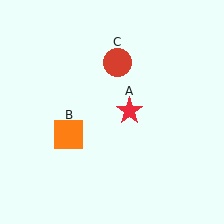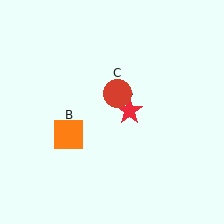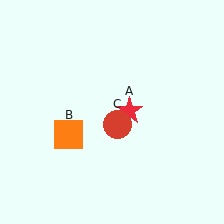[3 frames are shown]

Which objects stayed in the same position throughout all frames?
Red star (object A) and orange square (object B) remained stationary.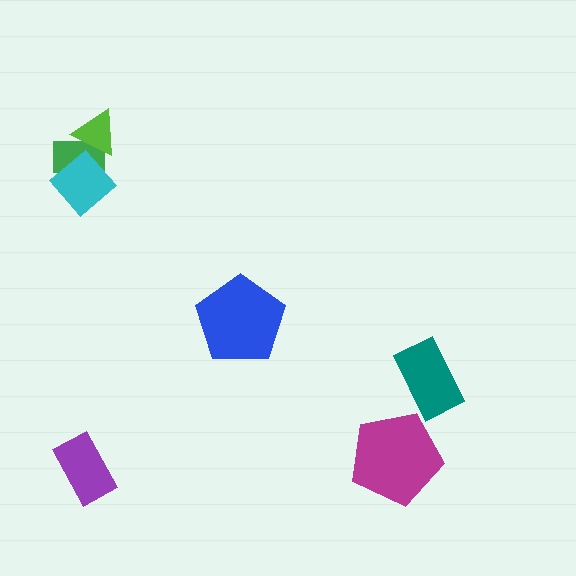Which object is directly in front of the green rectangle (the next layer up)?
The cyan diamond is directly in front of the green rectangle.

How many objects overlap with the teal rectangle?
0 objects overlap with the teal rectangle.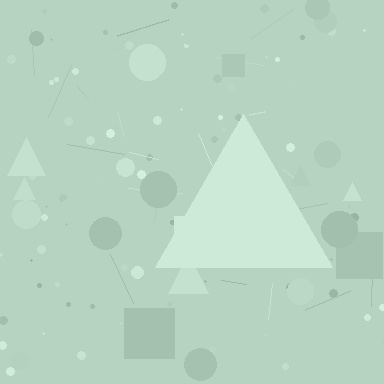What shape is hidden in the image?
A triangle is hidden in the image.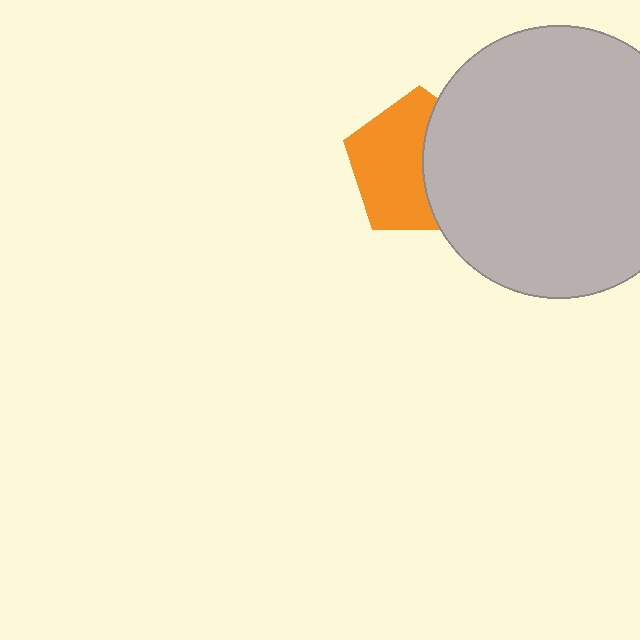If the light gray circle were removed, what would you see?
You would see the complete orange pentagon.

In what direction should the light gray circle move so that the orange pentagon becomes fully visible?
The light gray circle should move right. That is the shortest direction to clear the overlap and leave the orange pentagon fully visible.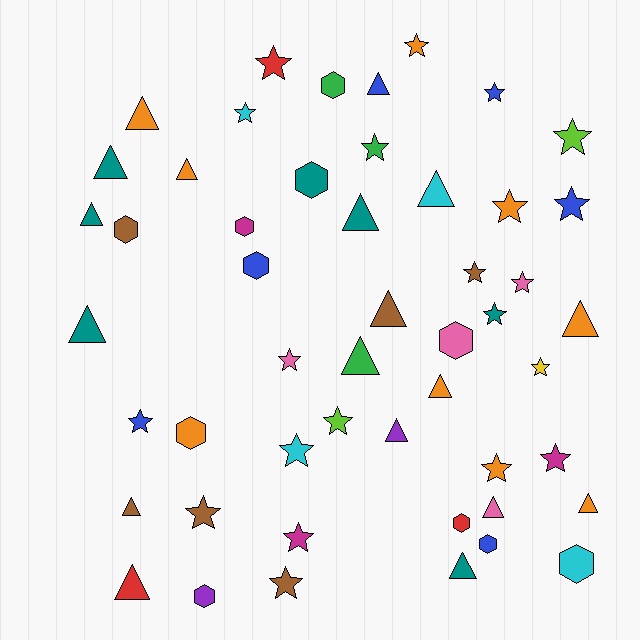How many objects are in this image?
There are 50 objects.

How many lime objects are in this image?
There are 2 lime objects.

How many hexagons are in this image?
There are 11 hexagons.